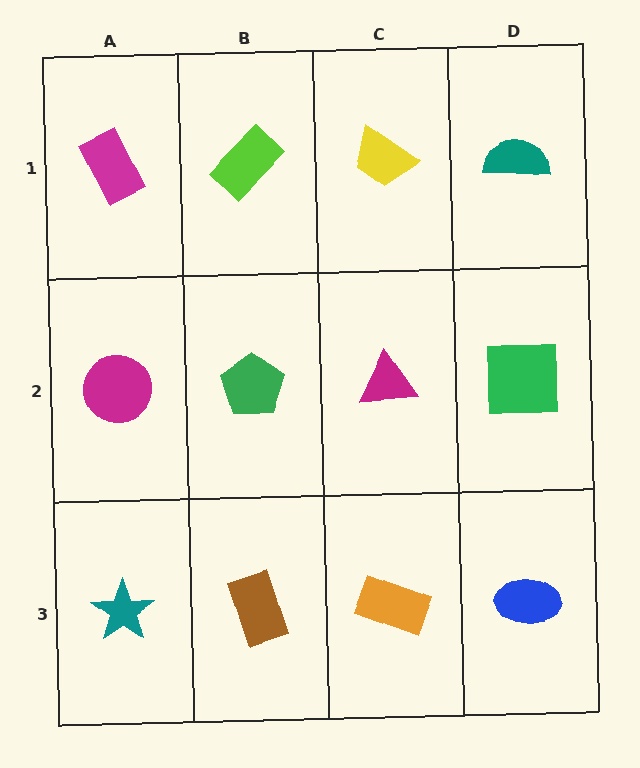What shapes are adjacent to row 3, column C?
A magenta triangle (row 2, column C), a brown rectangle (row 3, column B), a blue ellipse (row 3, column D).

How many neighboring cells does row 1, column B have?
3.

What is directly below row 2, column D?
A blue ellipse.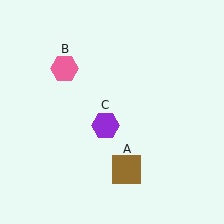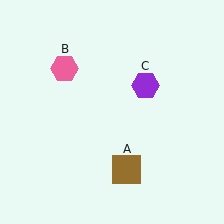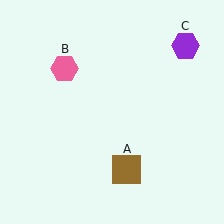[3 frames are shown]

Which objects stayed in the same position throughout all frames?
Brown square (object A) and pink hexagon (object B) remained stationary.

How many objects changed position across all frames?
1 object changed position: purple hexagon (object C).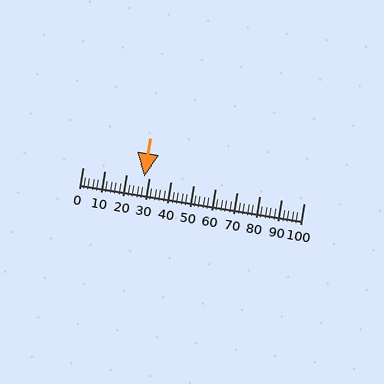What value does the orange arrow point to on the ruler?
The orange arrow points to approximately 28.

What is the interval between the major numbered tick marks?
The major tick marks are spaced 10 units apart.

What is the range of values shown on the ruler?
The ruler shows values from 0 to 100.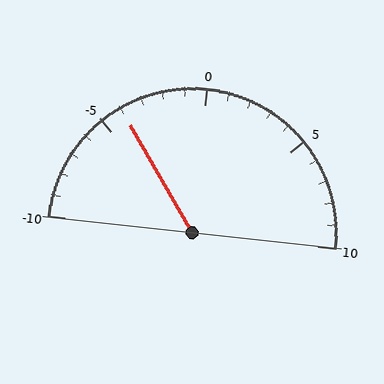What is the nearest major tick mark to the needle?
The nearest major tick mark is -5.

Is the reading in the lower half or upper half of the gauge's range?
The reading is in the lower half of the range (-10 to 10).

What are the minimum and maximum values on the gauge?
The gauge ranges from -10 to 10.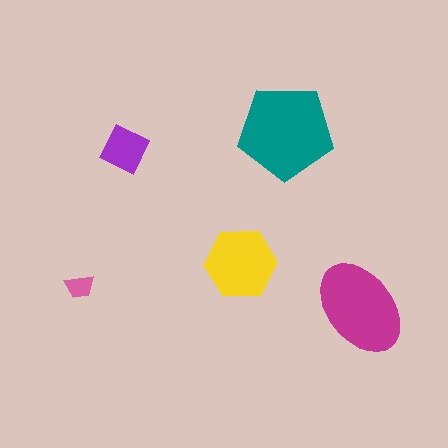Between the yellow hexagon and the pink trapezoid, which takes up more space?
The yellow hexagon.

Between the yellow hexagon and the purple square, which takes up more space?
The yellow hexagon.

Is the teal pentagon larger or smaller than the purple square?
Larger.